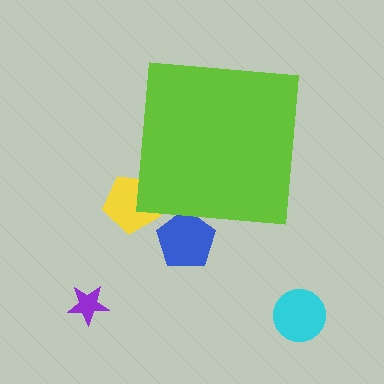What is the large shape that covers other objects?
A lime square.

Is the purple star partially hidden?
No, the purple star is fully visible.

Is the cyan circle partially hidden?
No, the cyan circle is fully visible.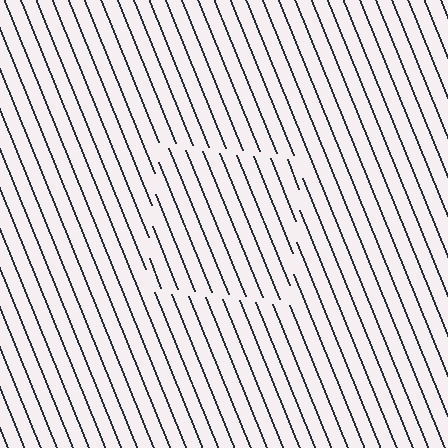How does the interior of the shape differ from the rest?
The interior of the shape contains the same grating, shifted by half a period — the contour is defined by the phase discontinuity where line-ends from the inner and outer gratings abut.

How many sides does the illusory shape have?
4 sides — the line-ends trace a square.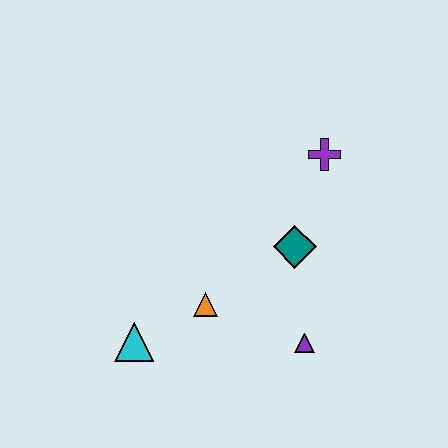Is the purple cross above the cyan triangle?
Yes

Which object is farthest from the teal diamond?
The cyan triangle is farthest from the teal diamond.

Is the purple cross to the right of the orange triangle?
Yes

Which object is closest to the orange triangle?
The cyan triangle is closest to the orange triangle.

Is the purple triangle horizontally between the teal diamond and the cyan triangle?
No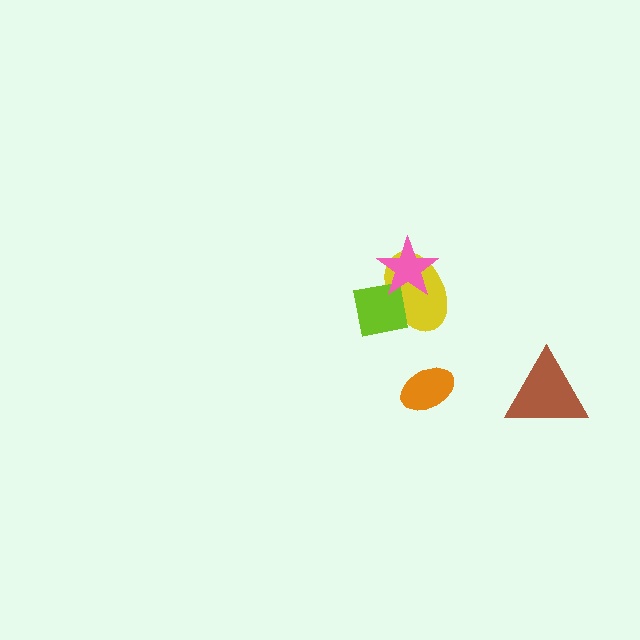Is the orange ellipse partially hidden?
No, no other shape covers it.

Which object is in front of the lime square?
The pink star is in front of the lime square.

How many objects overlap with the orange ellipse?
0 objects overlap with the orange ellipse.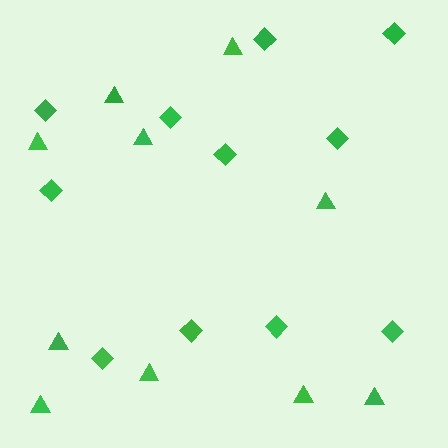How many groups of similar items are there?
There are 2 groups: one group of diamonds (11) and one group of triangles (10).